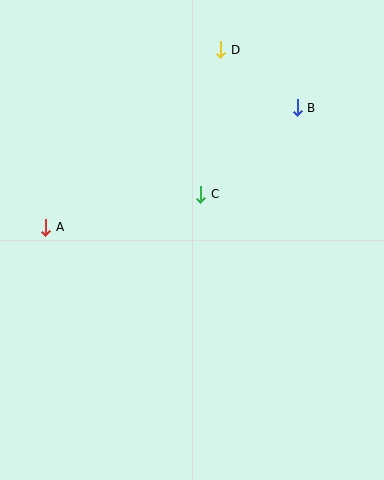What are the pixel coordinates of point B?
Point B is at (297, 108).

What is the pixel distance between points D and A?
The distance between D and A is 249 pixels.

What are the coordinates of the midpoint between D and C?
The midpoint between D and C is at (211, 122).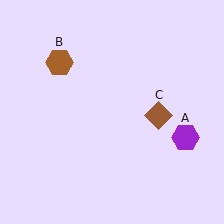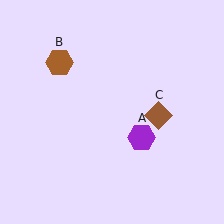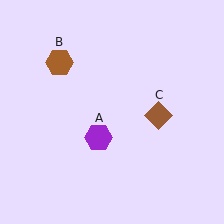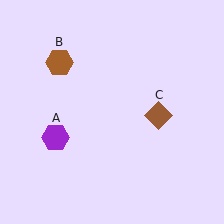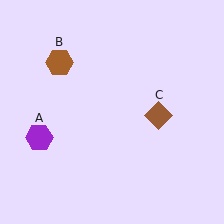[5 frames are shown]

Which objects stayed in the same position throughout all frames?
Brown hexagon (object B) and brown diamond (object C) remained stationary.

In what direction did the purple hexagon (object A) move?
The purple hexagon (object A) moved left.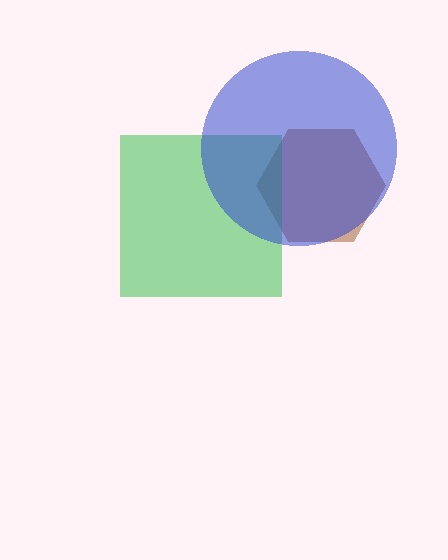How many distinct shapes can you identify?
There are 3 distinct shapes: a brown hexagon, a green square, a blue circle.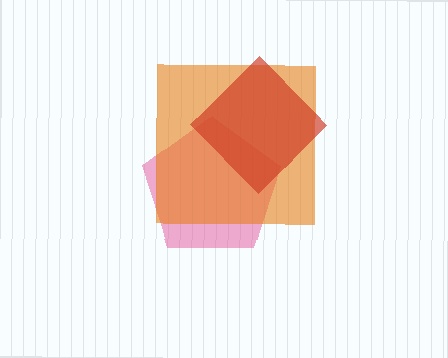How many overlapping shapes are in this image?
There are 3 overlapping shapes in the image.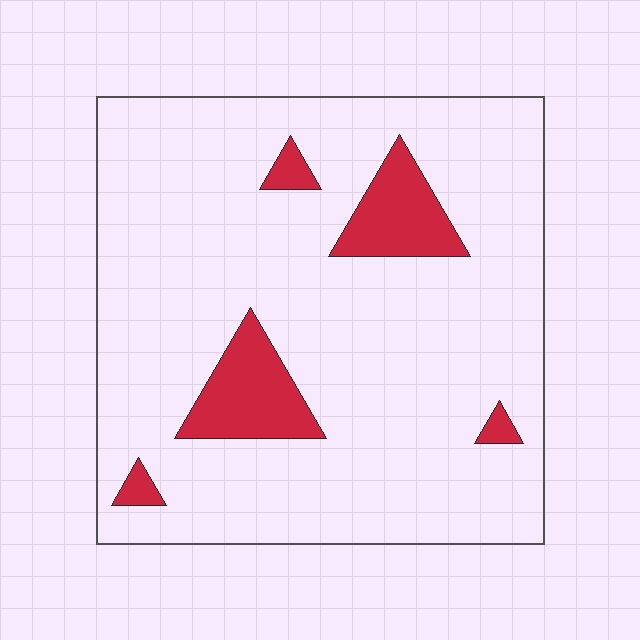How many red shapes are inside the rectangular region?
5.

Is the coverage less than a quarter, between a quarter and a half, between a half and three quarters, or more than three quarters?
Less than a quarter.